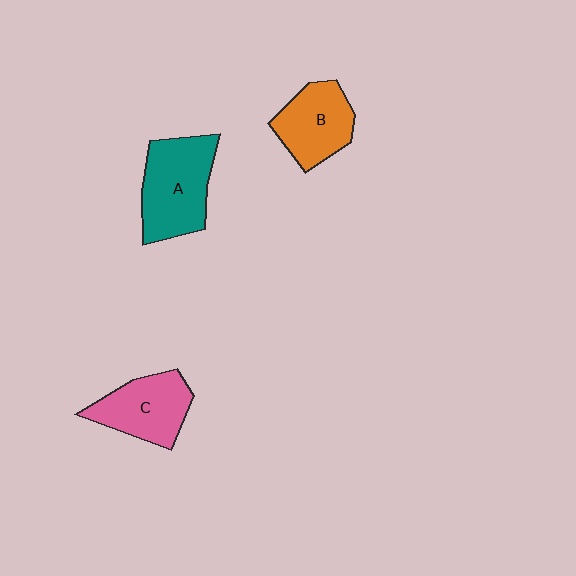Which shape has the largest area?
Shape A (teal).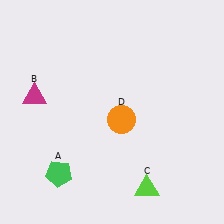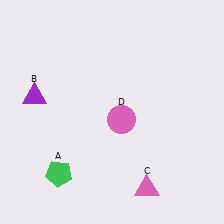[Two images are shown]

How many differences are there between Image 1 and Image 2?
There are 3 differences between the two images.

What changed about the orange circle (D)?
In Image 1, D is orange. In Image 2, it changed to pink.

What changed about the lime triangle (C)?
In Image 1, C is lime. In Image 2, it changed to pink.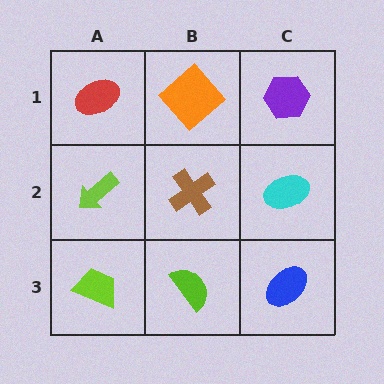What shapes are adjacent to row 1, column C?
A cyan ellipse (row 2, column C), an orange diamond (row 1, column B).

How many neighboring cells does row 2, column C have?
3.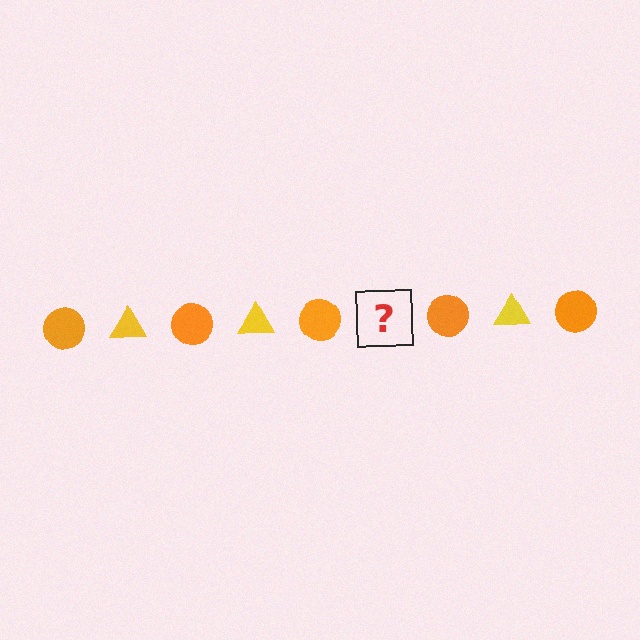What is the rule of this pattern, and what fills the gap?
The rule is that the pattern alternates between orange circle and yellow triangle. The gap should be filled with a yellow triangle.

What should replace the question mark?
The question mark should be replaced with a yellow triangle.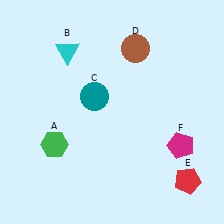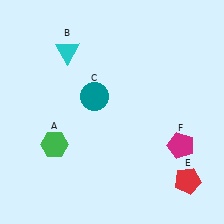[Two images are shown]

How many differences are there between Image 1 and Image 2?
There is 1 difference between the two images.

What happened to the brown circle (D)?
The brown circle (D) was removed in Image 2. It was in the top-right area of Image 1.